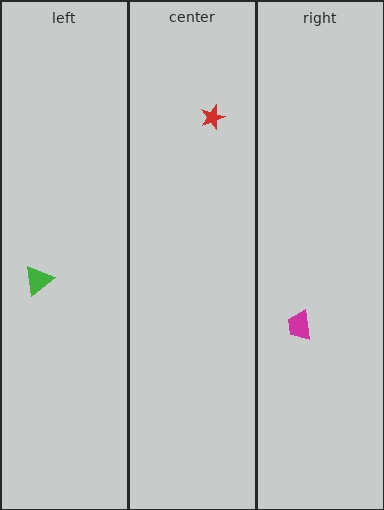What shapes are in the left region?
The green triangle.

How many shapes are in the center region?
1.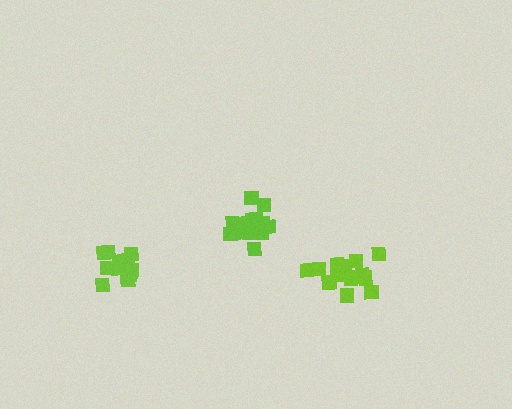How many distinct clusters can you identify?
There are 3 distinct clusters.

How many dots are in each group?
Group 1: 13 dots, Group 2: 16 dots, Group 3: 16 dots (45 total).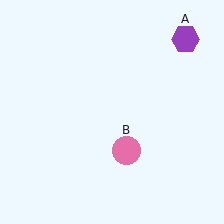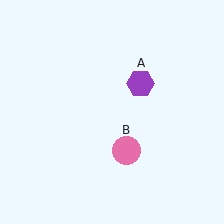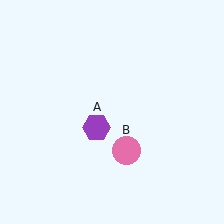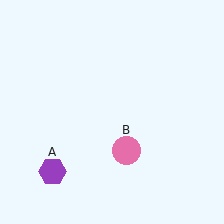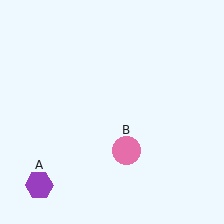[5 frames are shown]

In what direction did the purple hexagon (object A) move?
The purple hexagon (object A) moved down and to the left.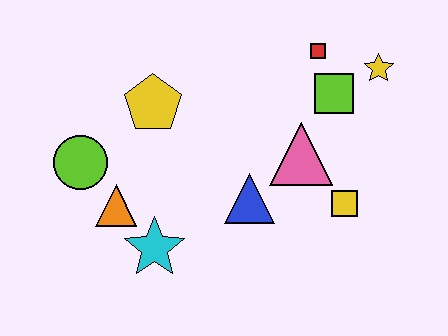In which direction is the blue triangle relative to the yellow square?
The blue triangle is to the left of the yellow square.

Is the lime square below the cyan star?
No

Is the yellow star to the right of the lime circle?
Yes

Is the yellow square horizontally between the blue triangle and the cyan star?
No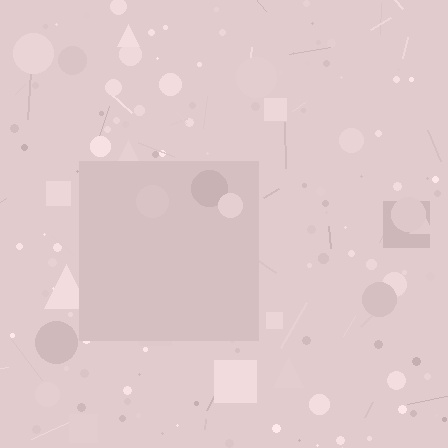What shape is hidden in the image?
A square is hidden in the image.